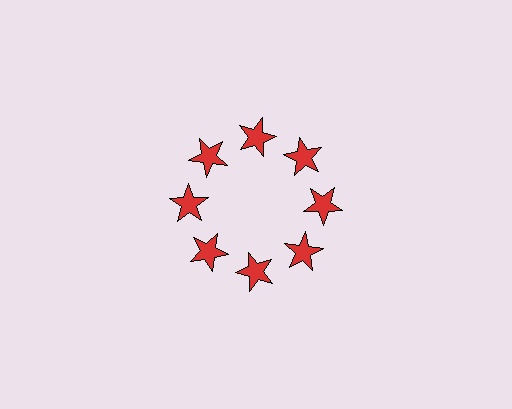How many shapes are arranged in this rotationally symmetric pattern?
There are 8 shapes, arranged in 8 groups of 1.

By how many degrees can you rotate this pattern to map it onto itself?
The pattern maps onto itself every 45 degrees of rotation.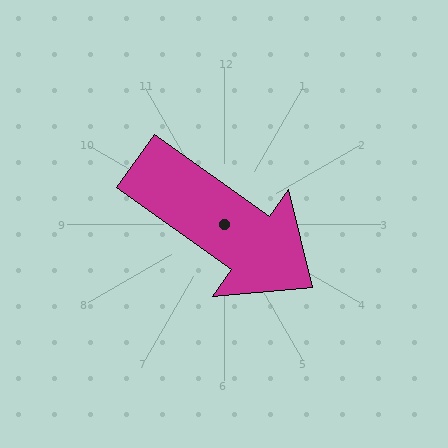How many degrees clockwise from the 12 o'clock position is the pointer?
Approximately 126 degrees.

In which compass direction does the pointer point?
Southeast.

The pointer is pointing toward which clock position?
Roughly 4 o'clock.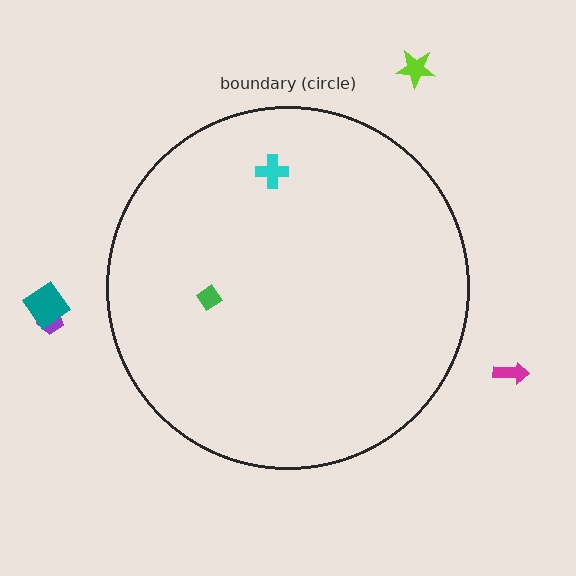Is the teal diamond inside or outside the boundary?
Outside.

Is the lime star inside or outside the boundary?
Outside.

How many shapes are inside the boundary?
2 inside, 4 outside.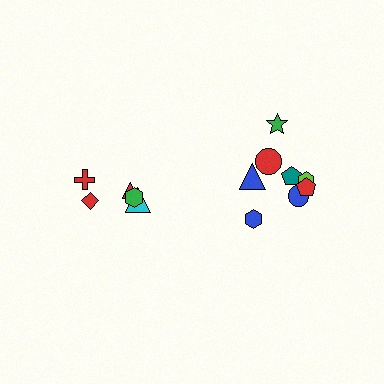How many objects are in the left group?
There are 5 objects.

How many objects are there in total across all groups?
There are 13 objects.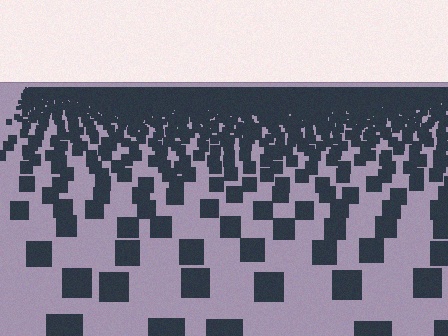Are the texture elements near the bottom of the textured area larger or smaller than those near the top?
Larger. Near the bottom, elements are closer to the viewer and appear at a bigger on-screen size.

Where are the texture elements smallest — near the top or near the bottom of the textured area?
Near the top.